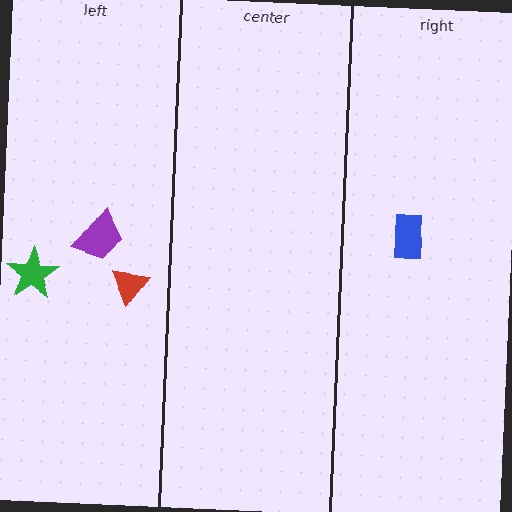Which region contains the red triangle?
The left region.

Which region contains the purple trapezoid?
The left region.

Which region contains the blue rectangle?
The right region.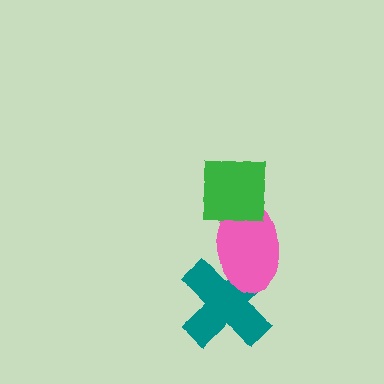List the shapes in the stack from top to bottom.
From top to bottom: the green square, the pink ellipse, the teal cross.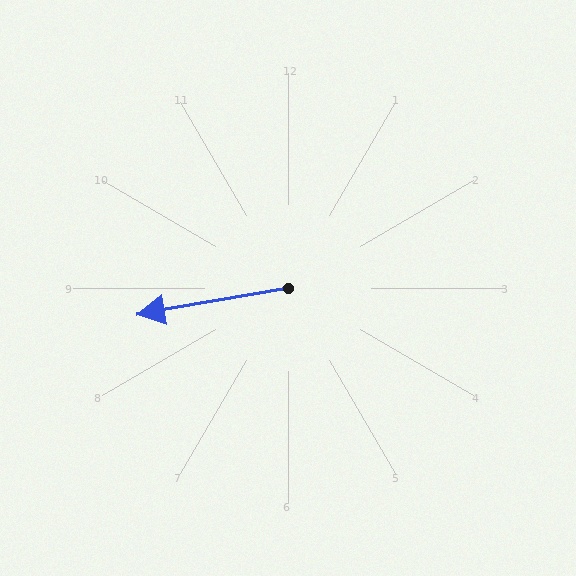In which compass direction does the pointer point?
West.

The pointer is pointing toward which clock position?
Roughly 9 o'clock.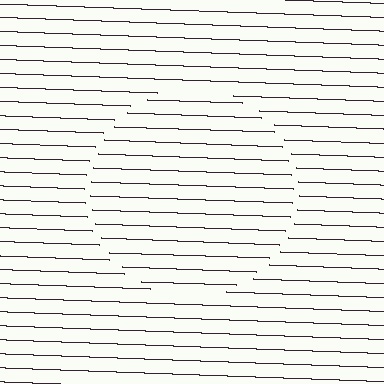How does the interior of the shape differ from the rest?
The interior of the shape contains the same grating, shifted by half a period — the contour is defined by the phase discontinuity where line-ends from the inner and outer gratings abut.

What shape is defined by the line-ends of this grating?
An illusory circle. The interior of the shape contains the same grating, shifted by half a period — the contour is defined by the phase discontinuity where line-ends from the inner and outer gratings abut.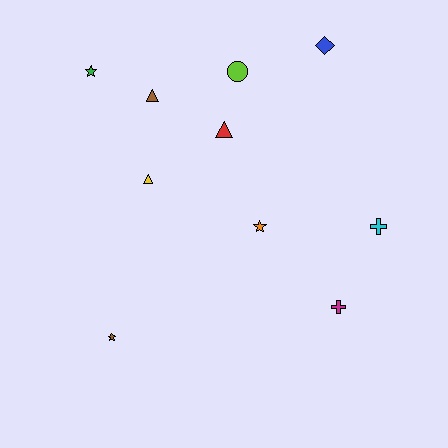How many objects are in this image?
There are 10 objects.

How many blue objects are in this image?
There is 1 blue object.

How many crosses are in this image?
There are 2 crosses.